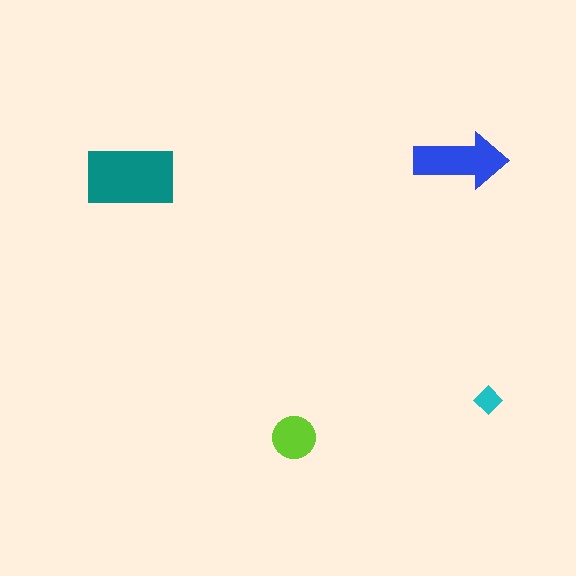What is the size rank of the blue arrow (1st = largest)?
2nd.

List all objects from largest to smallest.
The teal rectangle, the blue arrow, the lime circle, the cyan diamond.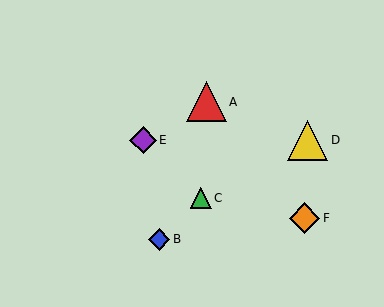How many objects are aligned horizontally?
2 objects (D, E) are aligned horizontally.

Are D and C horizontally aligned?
No, D is at y≈140 and C is at y≈198.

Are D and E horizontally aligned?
Yes, both are at y≈140.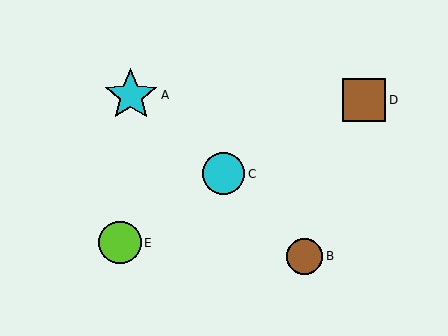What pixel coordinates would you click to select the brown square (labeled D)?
Click at (364, 100) to select the brown square D.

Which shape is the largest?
The cyan star (labeled A) is the largest.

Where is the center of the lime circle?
The center of the lime circle is at (120, 243).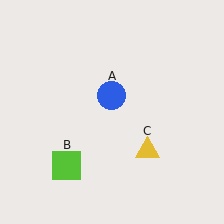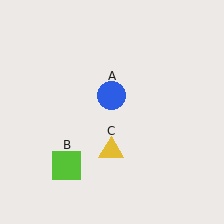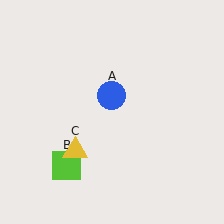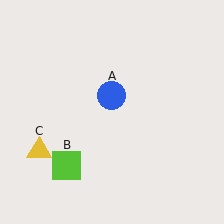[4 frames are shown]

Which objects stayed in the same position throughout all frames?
Blue circle (object A) and lime square (object B) remained stationary.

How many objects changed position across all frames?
1 object changed position: yellow triangle (object C).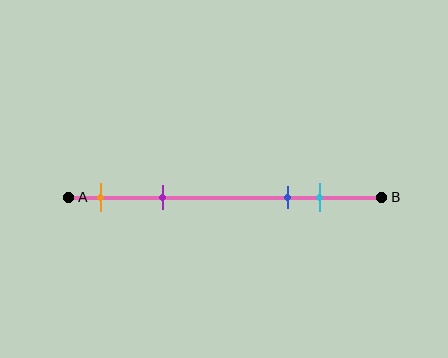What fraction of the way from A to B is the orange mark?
The orange mark is approximately 10% (0.1) of the way from A to B.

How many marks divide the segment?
There are 4 marks dividing the segment.